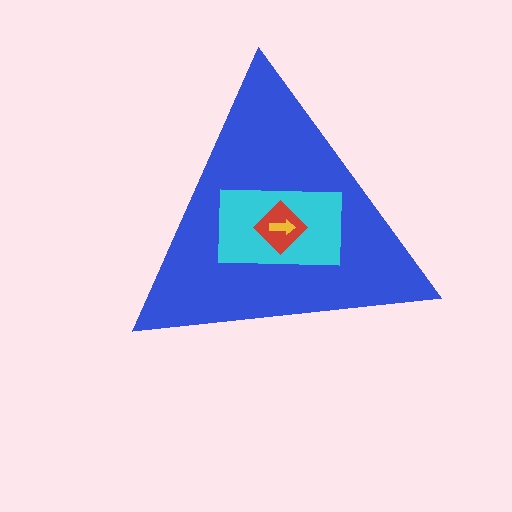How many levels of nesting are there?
4.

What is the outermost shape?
The blue triangle.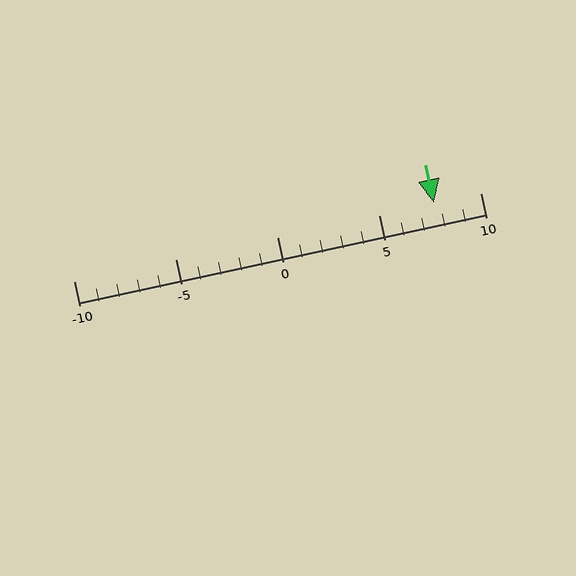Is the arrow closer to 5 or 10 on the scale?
The arrow is closer to 10.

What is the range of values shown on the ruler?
The ruler shows values from -10 to 10.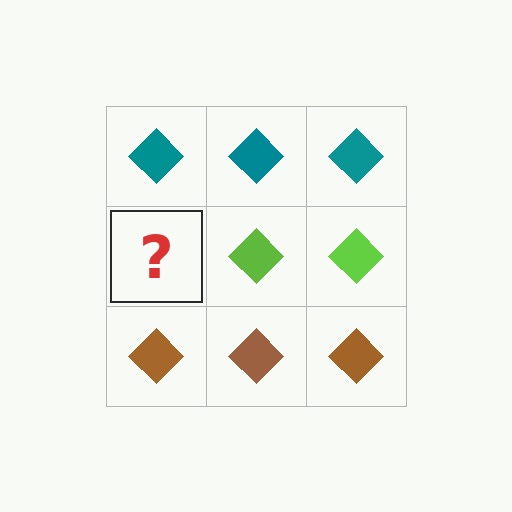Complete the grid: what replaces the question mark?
The question mark should be replaced with a lime diamond.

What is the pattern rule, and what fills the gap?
The rule is that each row has a consistent color. The gap should be filled with a lime diamond.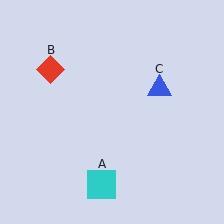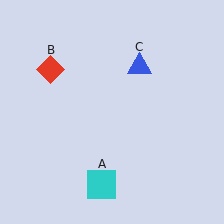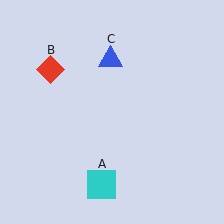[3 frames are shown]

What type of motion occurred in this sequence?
The blue triangle (object C) rotated counterclockwise around the center of the scene.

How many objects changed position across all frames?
1 object changed position: blue triangle (object C).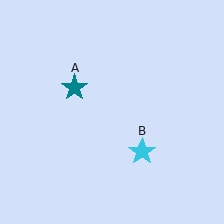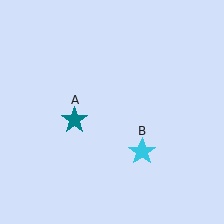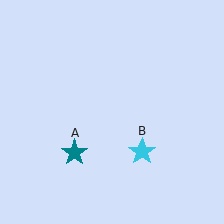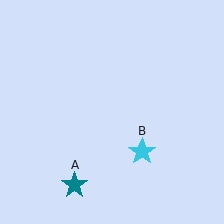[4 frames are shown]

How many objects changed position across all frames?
1 object changed position: teal star (object A).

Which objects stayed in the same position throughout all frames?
Cyan star (object B) remained stationary.